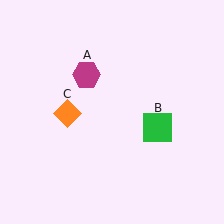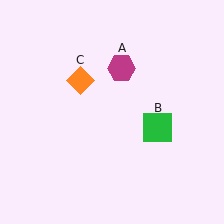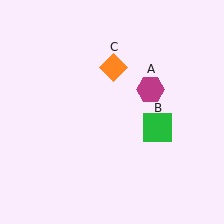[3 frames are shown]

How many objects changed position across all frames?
2 objects changed position: magenta hexagon (object A), orange diamond (object C).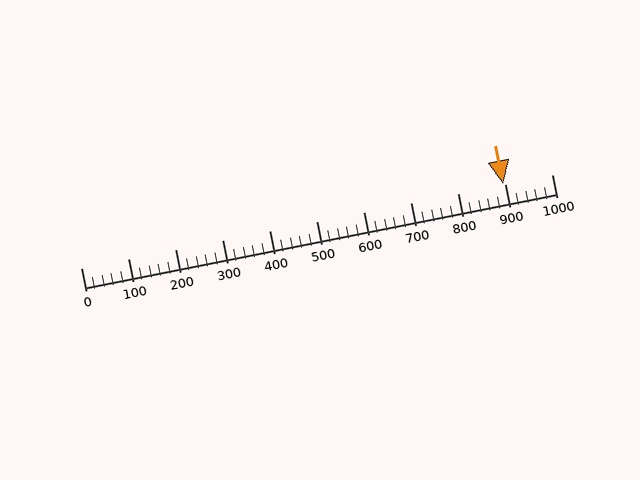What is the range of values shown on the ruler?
The ruler shows values from 0 to 1000.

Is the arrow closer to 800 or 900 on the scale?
The arrow is closer to 900.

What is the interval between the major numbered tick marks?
The major tick marks are spaced 100 units apart.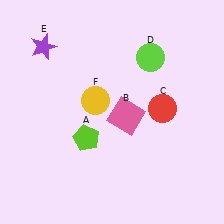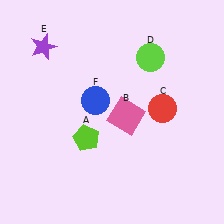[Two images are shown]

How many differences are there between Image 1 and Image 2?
There is 1 difference between the two images.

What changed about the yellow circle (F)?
In Image 1, F is yellow. In Image 2, it changed to blue.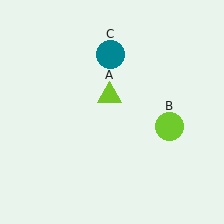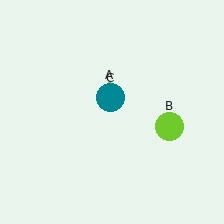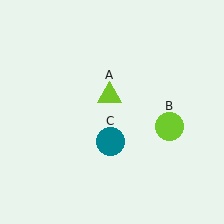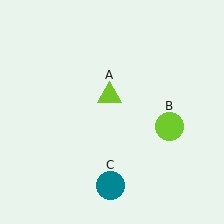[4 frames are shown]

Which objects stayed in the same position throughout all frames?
Lime triangle (object A) and lime circle (object B) remained stationary.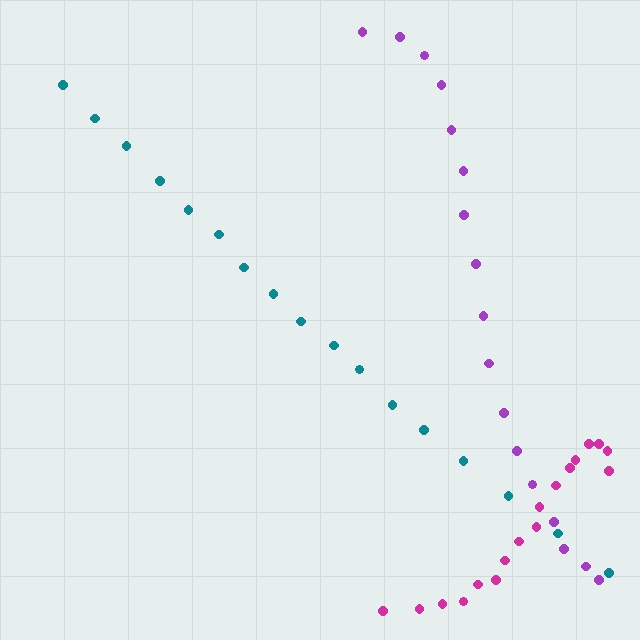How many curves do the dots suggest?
There are 3 distinct paths.